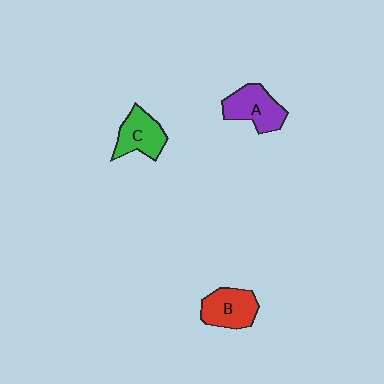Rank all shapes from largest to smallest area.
From largest to smallest: A (purple), B (red), C (green).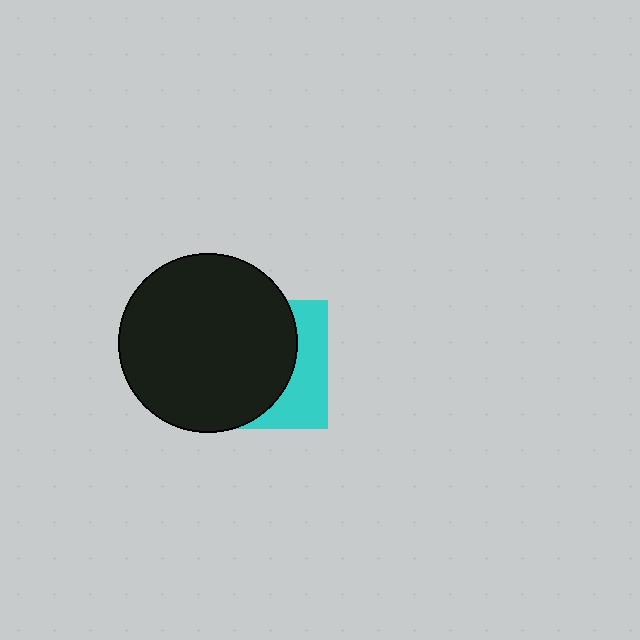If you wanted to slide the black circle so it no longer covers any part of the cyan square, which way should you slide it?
Slide it left — that is the most direct way to separate the two shapes.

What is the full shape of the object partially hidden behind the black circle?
The partially hidden object is a cyan square.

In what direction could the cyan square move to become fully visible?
The cyan square could move right. That would shift it out from behind the black circle entirely.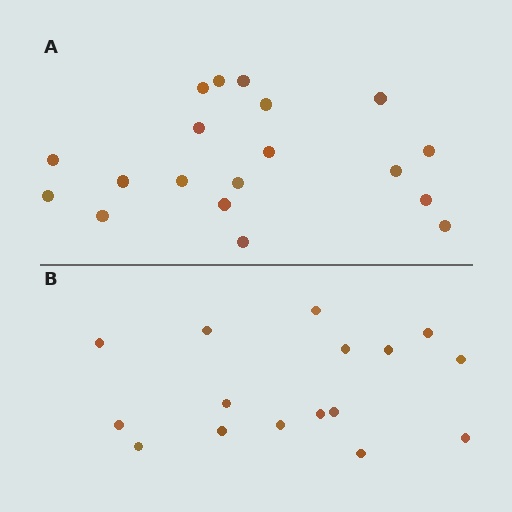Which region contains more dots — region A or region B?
Region A (the top region) has more dots.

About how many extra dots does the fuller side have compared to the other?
Region A has just a few more — roughly 2 or 3 more dots than region B.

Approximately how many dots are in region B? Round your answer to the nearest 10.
About 20 dots. (The exact count is 16, which rounds to 20.)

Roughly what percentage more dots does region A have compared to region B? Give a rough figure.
About 20% more.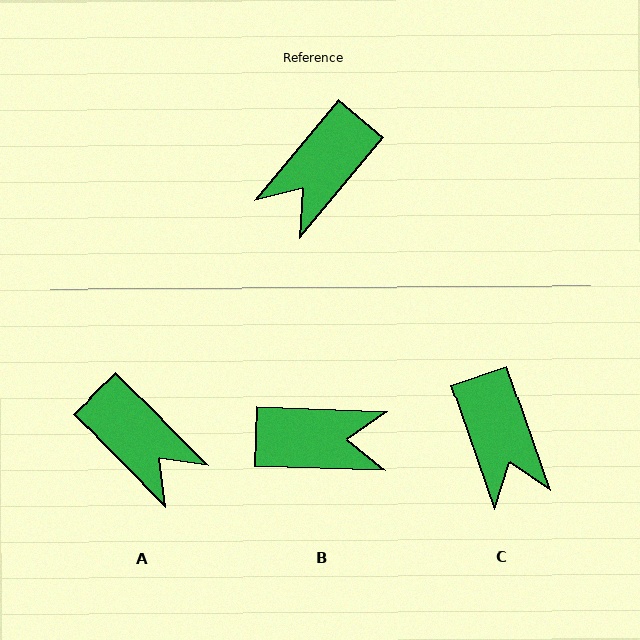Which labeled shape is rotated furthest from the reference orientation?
B, about 128 degrees away.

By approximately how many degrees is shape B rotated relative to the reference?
Approximately 128 degrees counter-clockwise.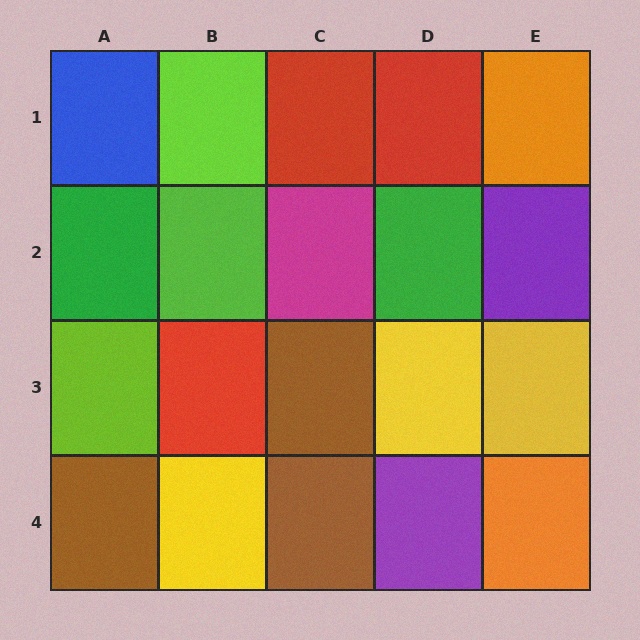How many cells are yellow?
3 cells are yellow.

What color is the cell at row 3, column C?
Brown.